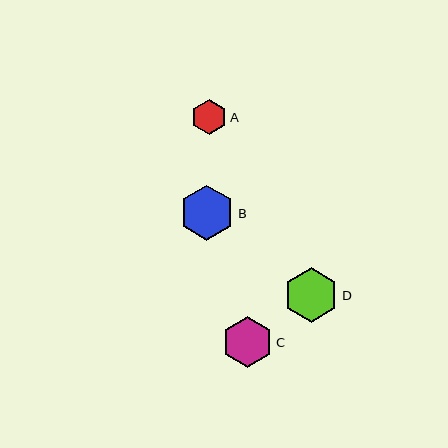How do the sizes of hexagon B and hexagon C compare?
Hexagon B and hexagon C are approximately the same size.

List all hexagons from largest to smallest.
From largest to smallest: B, D, C, A.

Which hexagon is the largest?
Hexagon B is the largest with a size of approximately 55 pixels.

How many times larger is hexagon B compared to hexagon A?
Hexagon B is approximately 1.6 times the size of hexagon A.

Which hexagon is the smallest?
Hexagon A is the smallest with a size of approximately 35 pixels.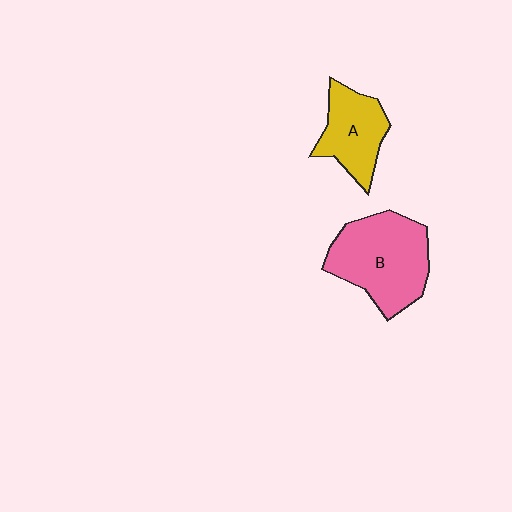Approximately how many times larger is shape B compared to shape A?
Approximately 1.6 times.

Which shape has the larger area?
Shape B (pink).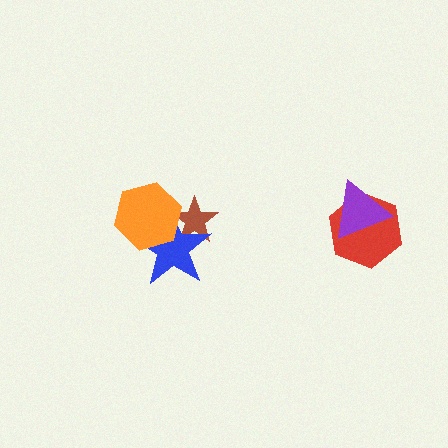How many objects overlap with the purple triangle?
1 object overlaps with the purple triangle.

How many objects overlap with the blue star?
2 objects overlap with the blue star.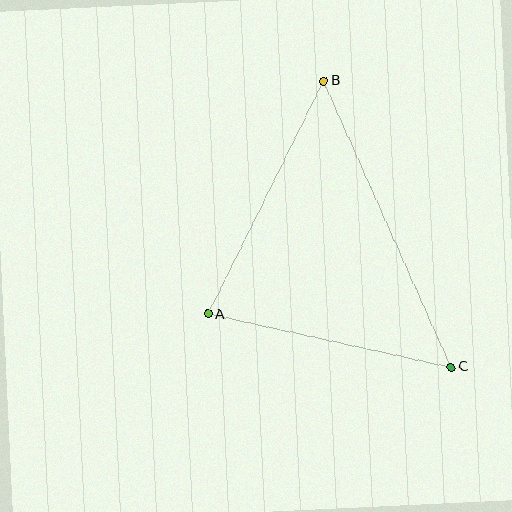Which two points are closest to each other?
Points A and C are closest to each other.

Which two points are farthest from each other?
Points B and C are farthest from each other.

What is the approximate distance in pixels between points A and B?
The distance between A and B is approximately 260 pixels.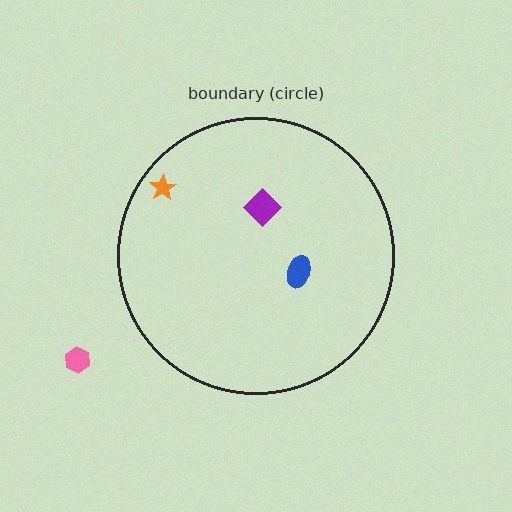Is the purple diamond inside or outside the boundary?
Inside.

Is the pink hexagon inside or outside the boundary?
Outside.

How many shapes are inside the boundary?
3 inside, 1 outside.